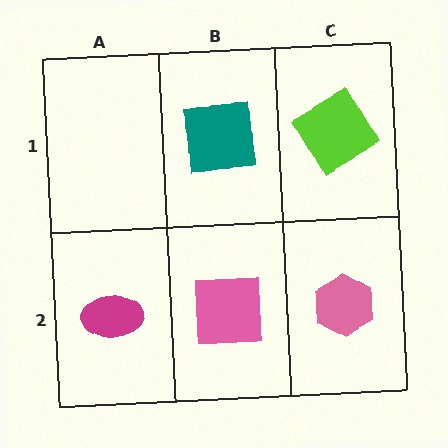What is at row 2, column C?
A pink hexagon.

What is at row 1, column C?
A lime diamond.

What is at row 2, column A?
A magenta ellipse.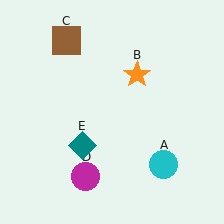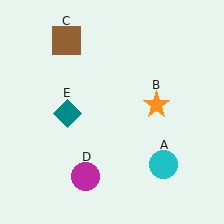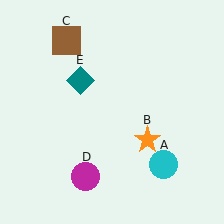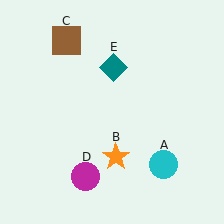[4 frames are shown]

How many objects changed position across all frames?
2 objects changed position: orange star (object B), teal diamond (object E).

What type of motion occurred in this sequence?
The orange star (object B), teal diamond (object E) rotated clockwise around the center of the scene.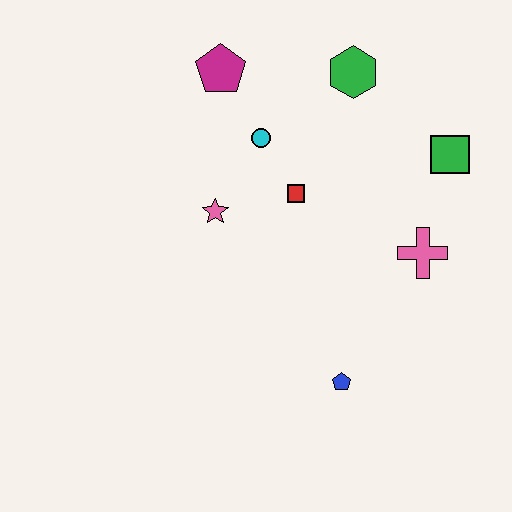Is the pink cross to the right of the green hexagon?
Yes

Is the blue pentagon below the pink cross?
Yes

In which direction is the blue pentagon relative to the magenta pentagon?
The blue pentagon is below the magenta pentagon.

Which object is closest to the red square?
The cyan circle is closest to the red square.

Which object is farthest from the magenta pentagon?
The blue pentagon is farthest from the magenta pentagon.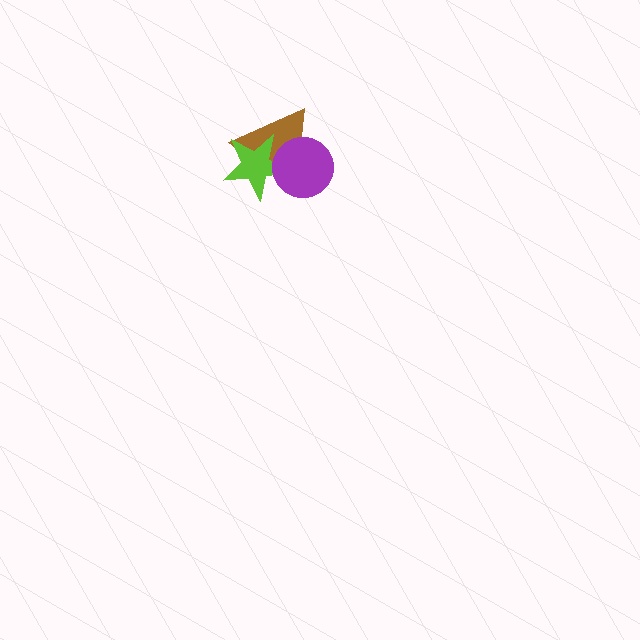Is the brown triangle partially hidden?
Yes, it is partially covered by another shape.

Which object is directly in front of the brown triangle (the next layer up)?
The lime star is directly in front of the brown triangle.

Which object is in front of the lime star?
The purple circle is in front of the lime star.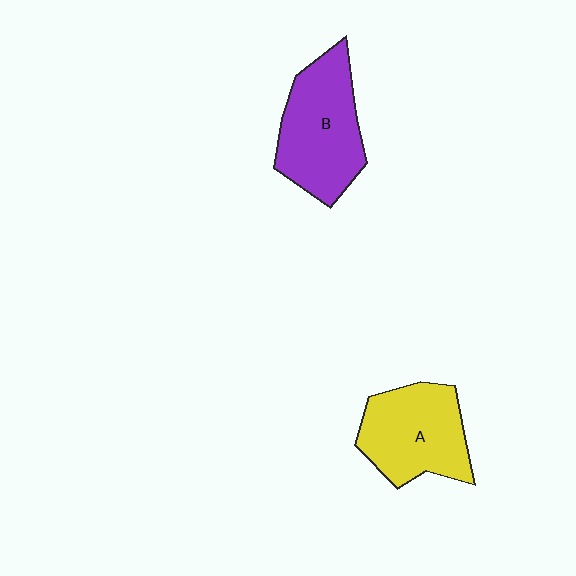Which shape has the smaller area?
Shape A (yellow).